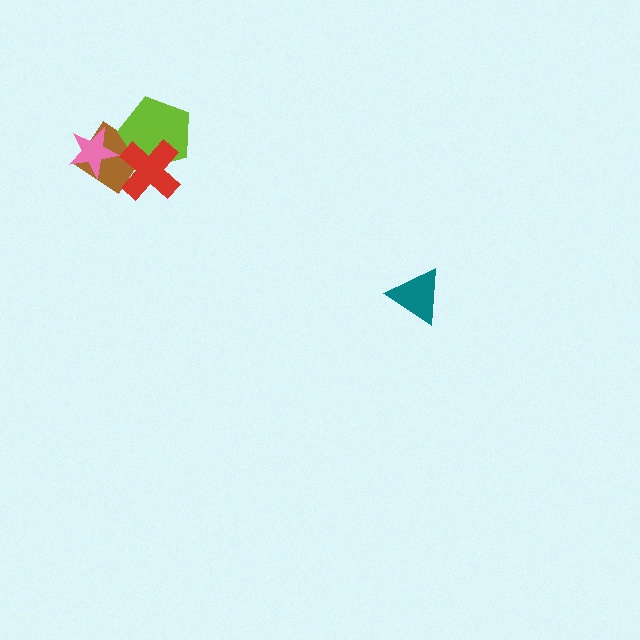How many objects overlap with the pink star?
1 object overlaps with the pink star.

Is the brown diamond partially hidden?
Yes, it is partially covered by another shape.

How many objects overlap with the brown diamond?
3 objects overlap with the brown diamond.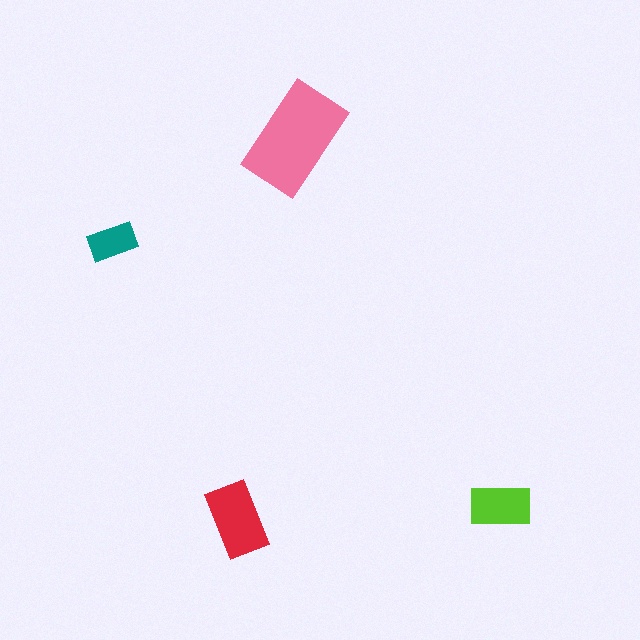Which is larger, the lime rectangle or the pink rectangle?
The pink one.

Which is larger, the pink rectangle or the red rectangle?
The pink one.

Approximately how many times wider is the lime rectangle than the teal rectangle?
About 1.5 times wider.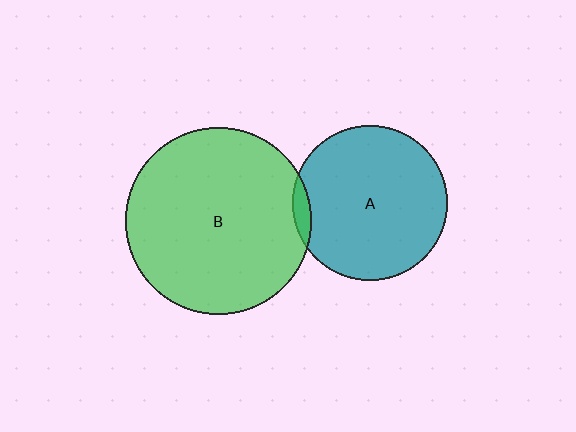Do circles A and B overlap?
Yes.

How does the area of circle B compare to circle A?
Approximately 1.4 times.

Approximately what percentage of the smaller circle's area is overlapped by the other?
Approximately 5%.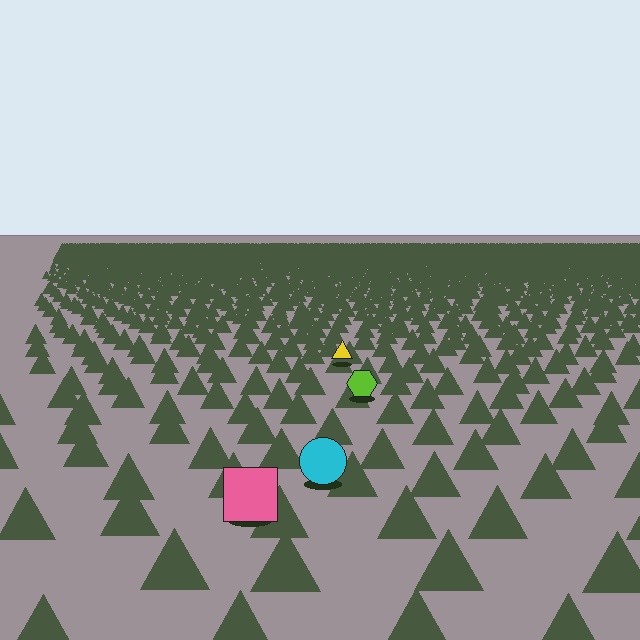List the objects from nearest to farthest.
From nearest to farthest: the pink square, the cyan circle, the lime hexagon, the yellow triangle.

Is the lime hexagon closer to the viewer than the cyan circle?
No. The cyan circle is closer — you can tell from the texture gradient: the ground texture is coarser near it.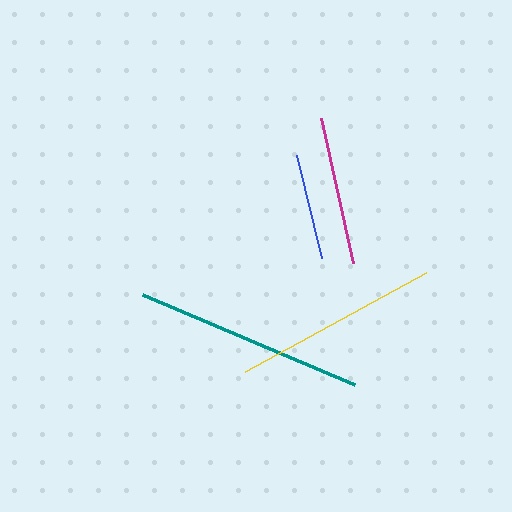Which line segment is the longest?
The teal line is the longest at approximately 230 pixels.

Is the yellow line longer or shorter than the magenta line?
The yellow line is longer than the magenta line.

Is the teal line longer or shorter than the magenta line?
The teal line is longer than the magenta line.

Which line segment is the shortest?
The blue line is the shortest at approximately 106 pixels.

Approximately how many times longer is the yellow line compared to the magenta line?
The yellow line is approximately 1.4 times the length of the magenta line.